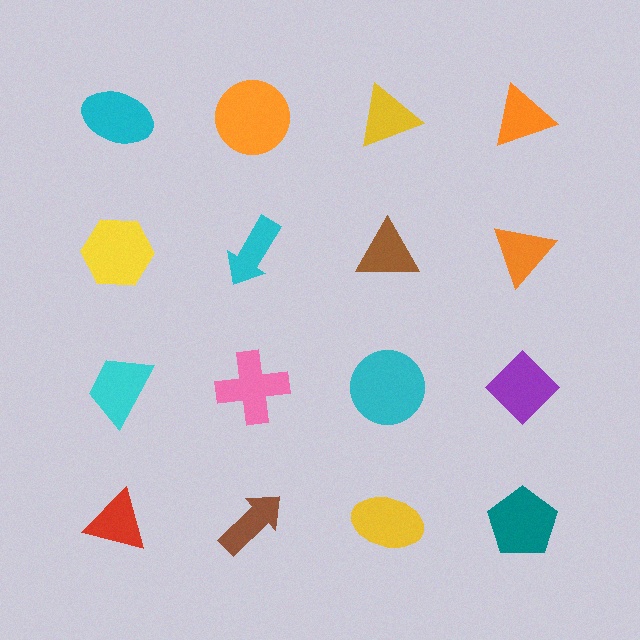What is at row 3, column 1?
A cyan trapezoid.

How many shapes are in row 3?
4 shapes.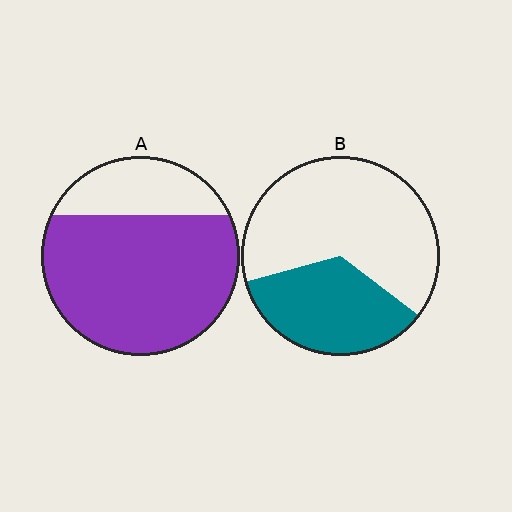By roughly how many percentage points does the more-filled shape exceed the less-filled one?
By roughly 40 percentage points (A over B).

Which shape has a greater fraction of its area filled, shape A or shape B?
Shape A.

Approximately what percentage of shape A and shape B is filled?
A is approximately 75% and B is approximately 35%.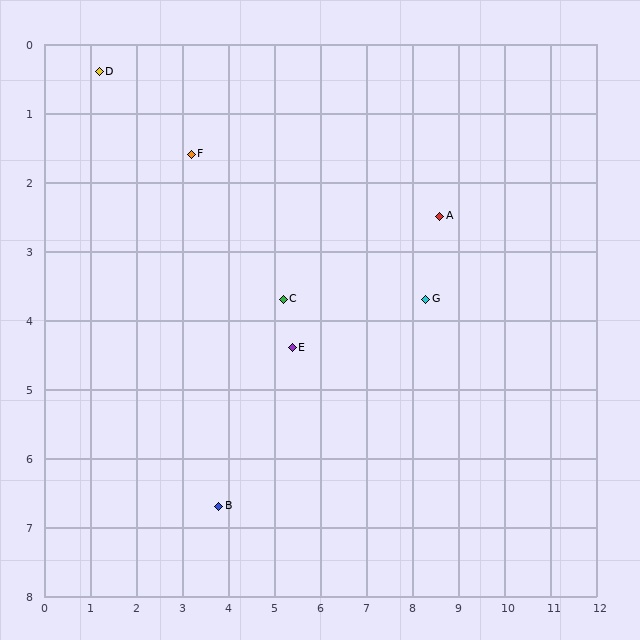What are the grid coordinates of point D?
Point D is at approximately (1.2, 0.4).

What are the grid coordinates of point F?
Point F is at approximately (3.2, 1.6).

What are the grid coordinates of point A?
Point A is at approximately (8.6, 2.5).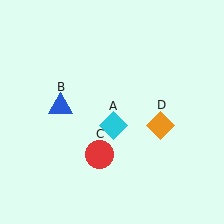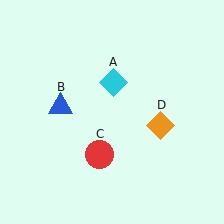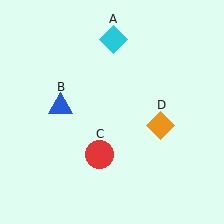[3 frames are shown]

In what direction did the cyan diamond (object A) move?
The cyan diamond (object A) moved up.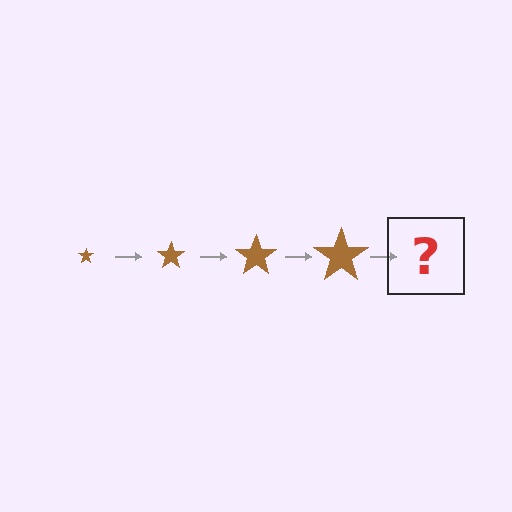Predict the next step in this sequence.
The next step is a brown star, larger than the previous one.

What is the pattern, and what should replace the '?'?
The pattern is that the star gets progressively larger each step. The '?' should be a brown star, larger than the previous one.